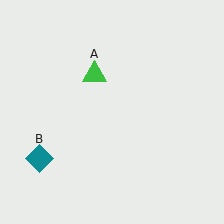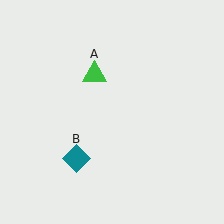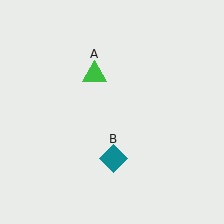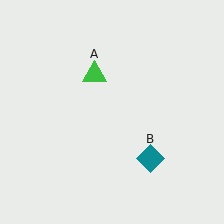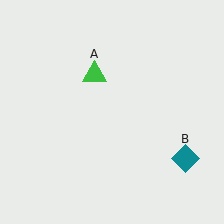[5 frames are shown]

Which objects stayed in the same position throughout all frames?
Green triangle (object A) remained stationary.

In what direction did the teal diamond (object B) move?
The teal diamond (object B) moved right.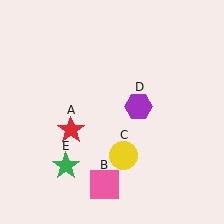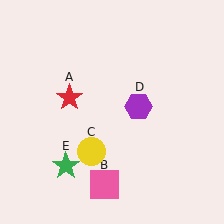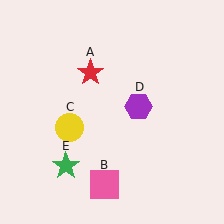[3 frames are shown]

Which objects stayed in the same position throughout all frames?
Pink square (object B) and purple hexagon (object D) and green star (object E) remained stationary.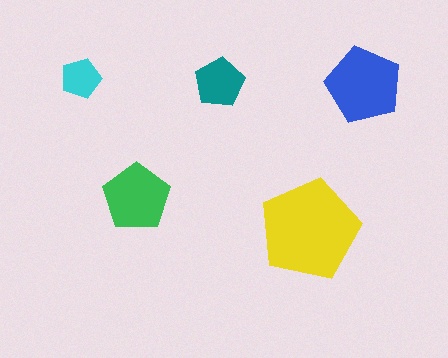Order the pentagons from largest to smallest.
the yellow one, the blue one, the green one, the teal one, the cyan one.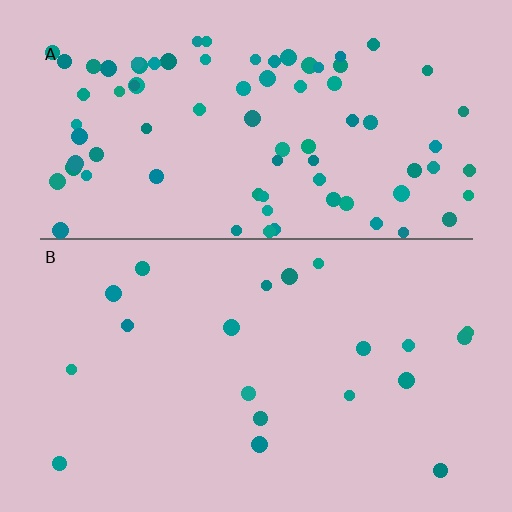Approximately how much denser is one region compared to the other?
Approximately 4.1× — region A over region B.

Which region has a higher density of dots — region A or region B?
A (the top).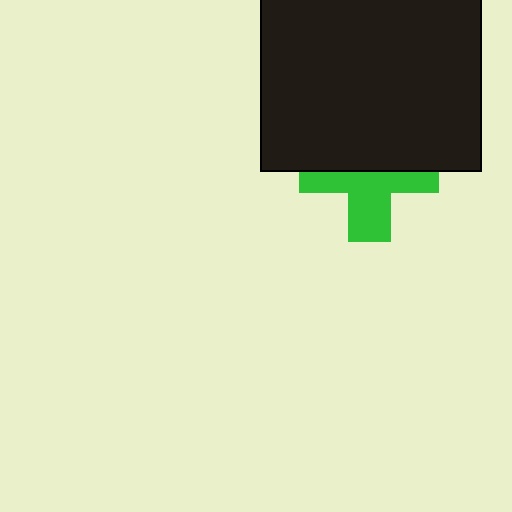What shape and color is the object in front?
The object in front is a black square.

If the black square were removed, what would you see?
You would see the complete green cross.